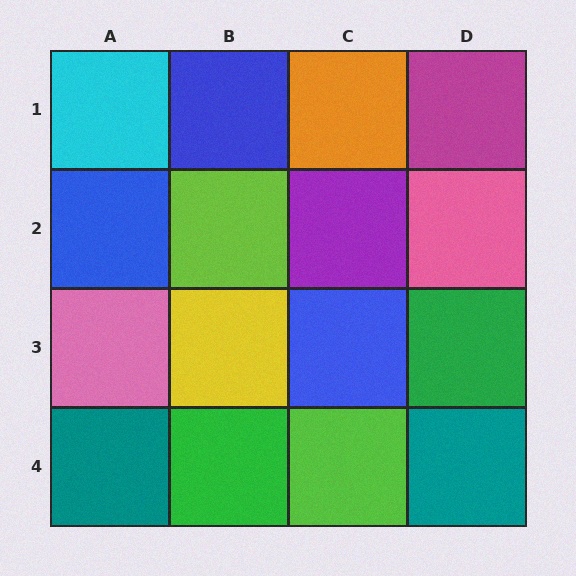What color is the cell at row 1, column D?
Magenta.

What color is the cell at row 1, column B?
Blue.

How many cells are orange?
1 cell is orange.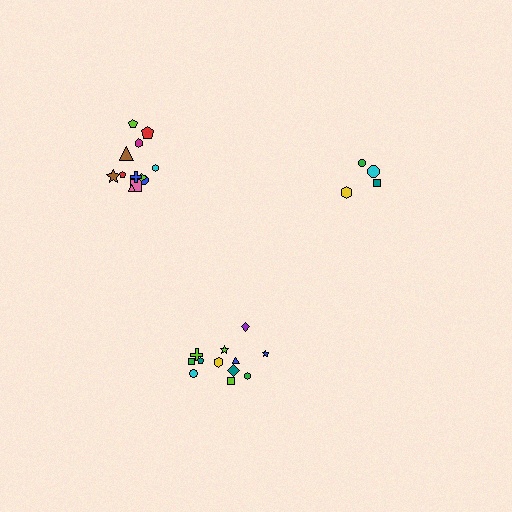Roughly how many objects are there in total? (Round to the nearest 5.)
Roughly 30 objects in total.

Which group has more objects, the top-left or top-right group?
The top-left group.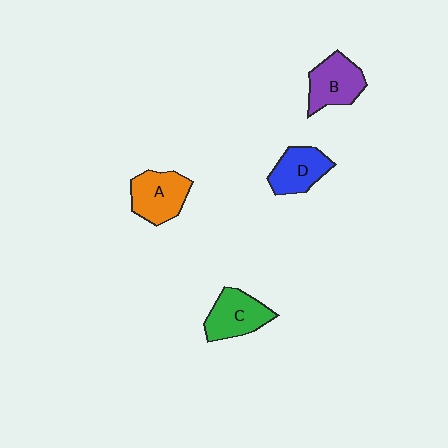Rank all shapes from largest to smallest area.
From largest to smallest: A (orange), B (purple), C (green), D (blue).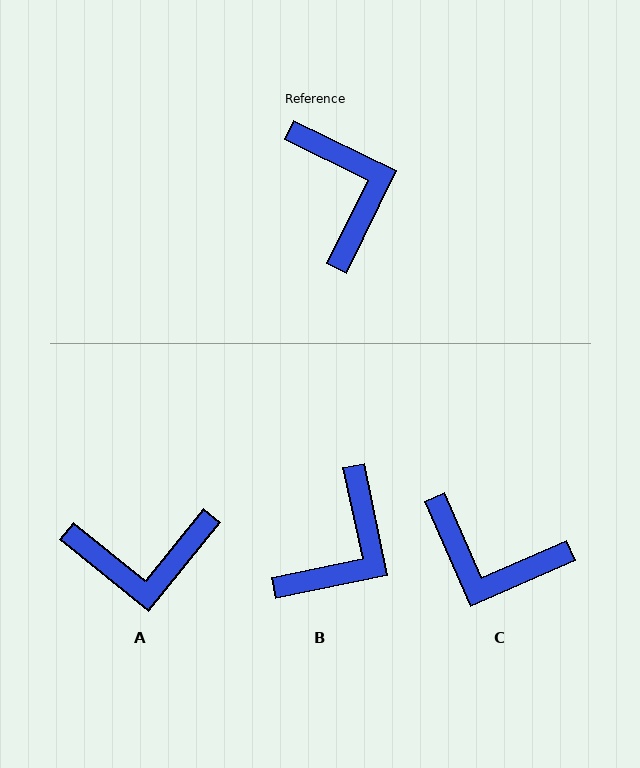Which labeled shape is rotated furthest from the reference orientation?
C, about 130 degrees away.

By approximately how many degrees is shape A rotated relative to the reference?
Approximately 103 degrees clockwise.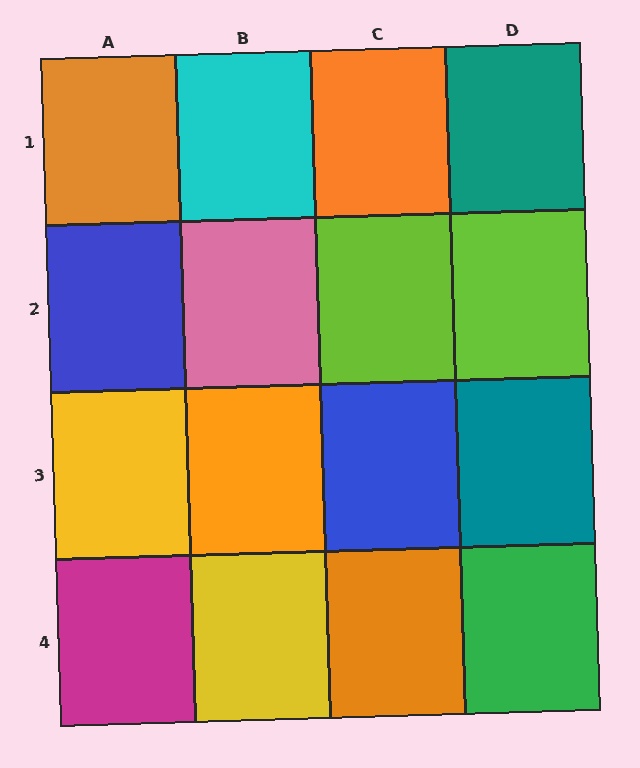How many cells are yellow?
2 cells are yellow.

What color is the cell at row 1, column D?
Teal.